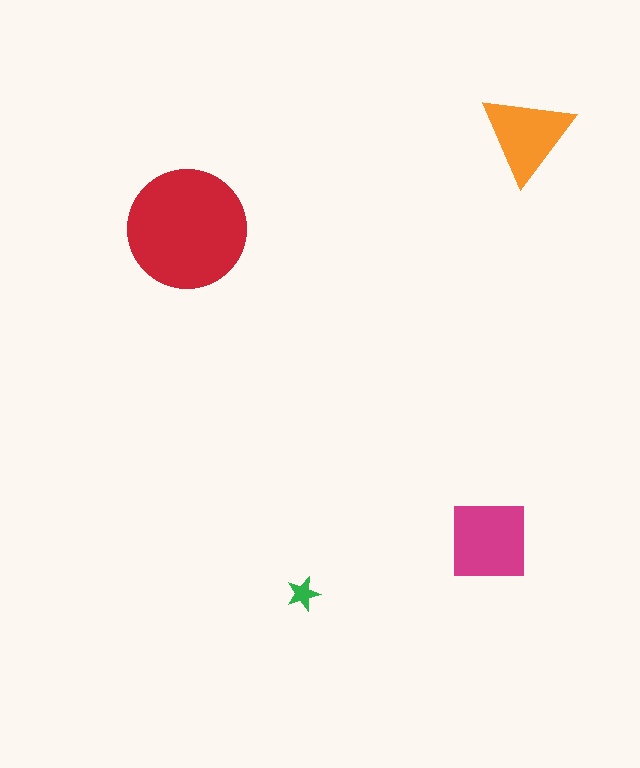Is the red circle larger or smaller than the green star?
Larger.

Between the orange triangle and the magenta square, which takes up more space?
The magenta square.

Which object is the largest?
The red circle.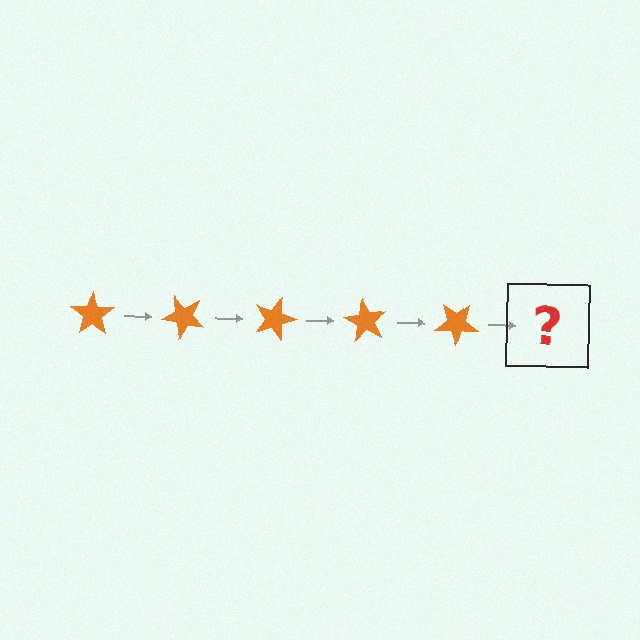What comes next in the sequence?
The next element should be an orange star rotated 225 degrees.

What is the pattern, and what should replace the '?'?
The pattern is that the star rotates 45 degrees each step. The '?' should be an orange star rotated 225 degrees.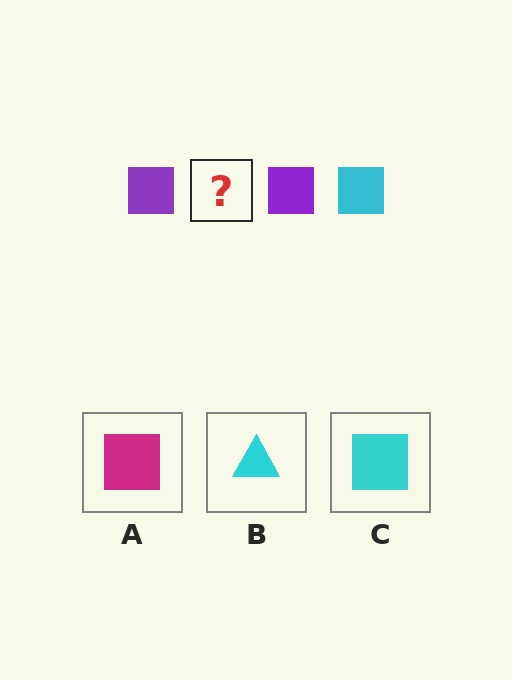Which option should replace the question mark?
Option C.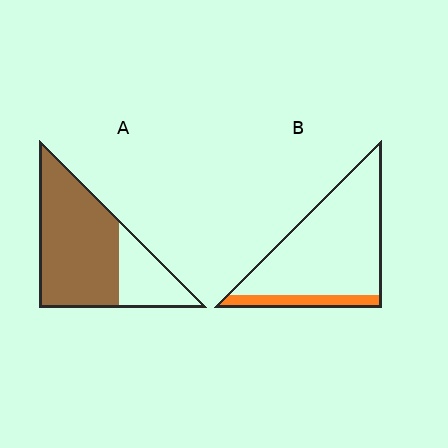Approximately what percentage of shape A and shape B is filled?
A is approximately 70% and B is approximately 15%.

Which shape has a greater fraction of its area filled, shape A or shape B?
Shape A.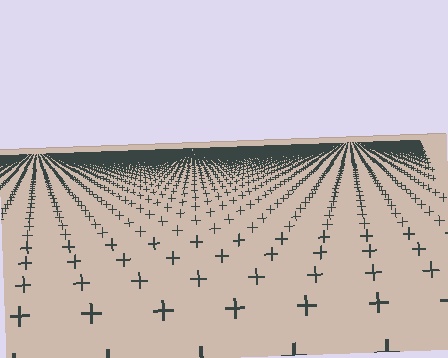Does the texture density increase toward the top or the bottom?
Density increases toward the top.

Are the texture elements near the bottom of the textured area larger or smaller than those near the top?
Larger. Near the bottom, elements are closer to the viewer and appear at a bigger on-screen size.